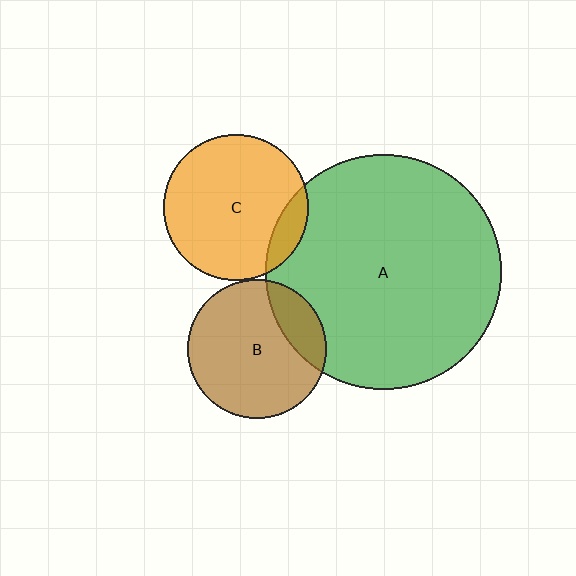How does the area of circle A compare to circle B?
Approximately 2.9 times.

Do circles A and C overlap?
Yes.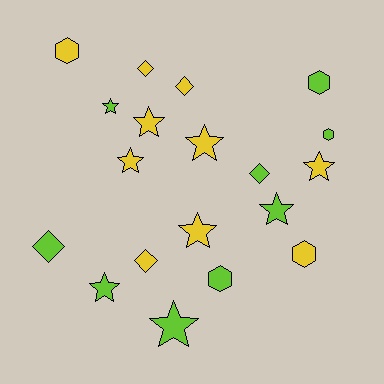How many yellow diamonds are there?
There are 3 yellow diamonds.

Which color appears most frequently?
Yellow, with 10 objects.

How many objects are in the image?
There are 19 objects.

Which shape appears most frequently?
Star, with 9 objects.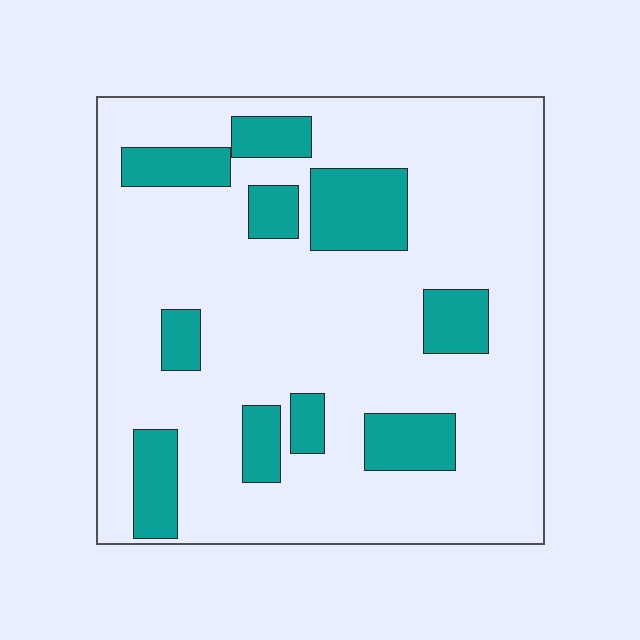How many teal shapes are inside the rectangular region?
10.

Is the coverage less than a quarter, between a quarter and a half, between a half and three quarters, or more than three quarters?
Less than a quarter.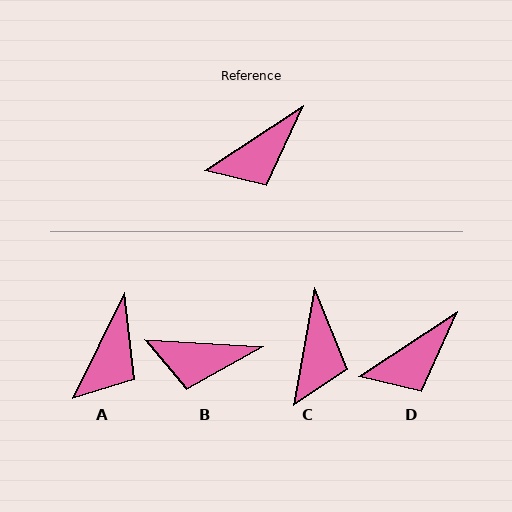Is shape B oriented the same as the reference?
No, it is off by about 37 degrees.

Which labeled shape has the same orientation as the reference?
D.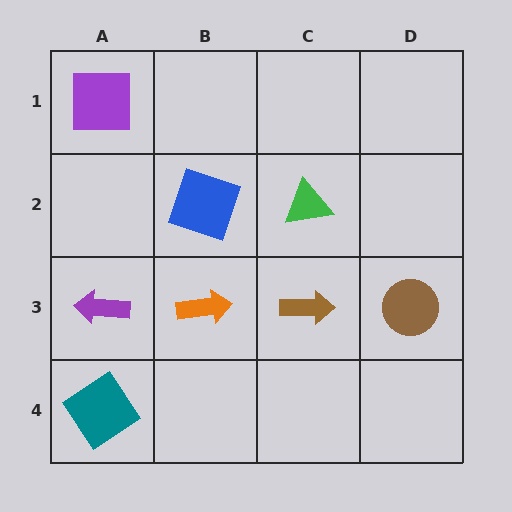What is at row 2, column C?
A green triangle.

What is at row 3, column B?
An orange arrow.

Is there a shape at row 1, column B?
No, that cell is empty.